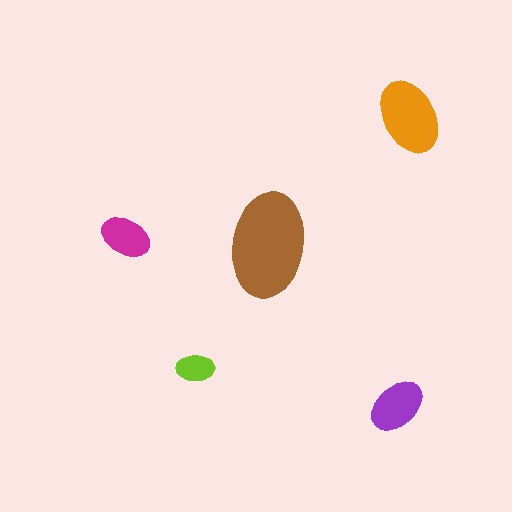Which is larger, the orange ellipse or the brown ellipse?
The brown one.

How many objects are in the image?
There are 5 objects in the image.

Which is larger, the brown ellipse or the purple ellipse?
The brown one.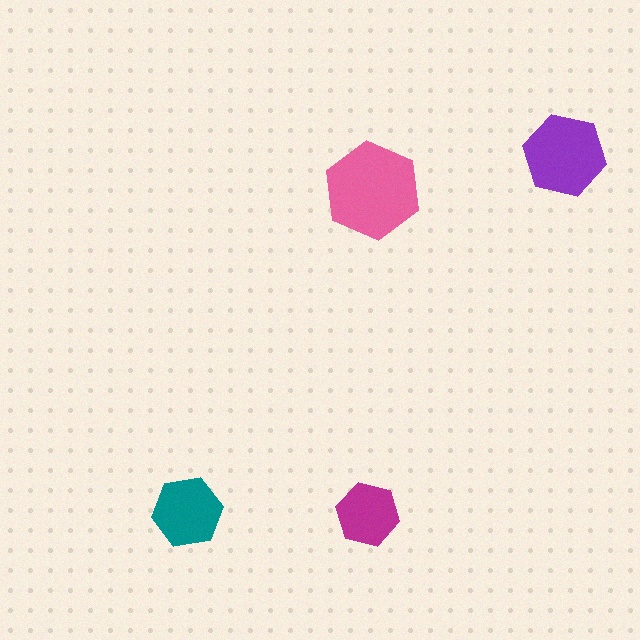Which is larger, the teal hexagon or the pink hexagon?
The pink one.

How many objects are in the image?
There are 4 objects in the image.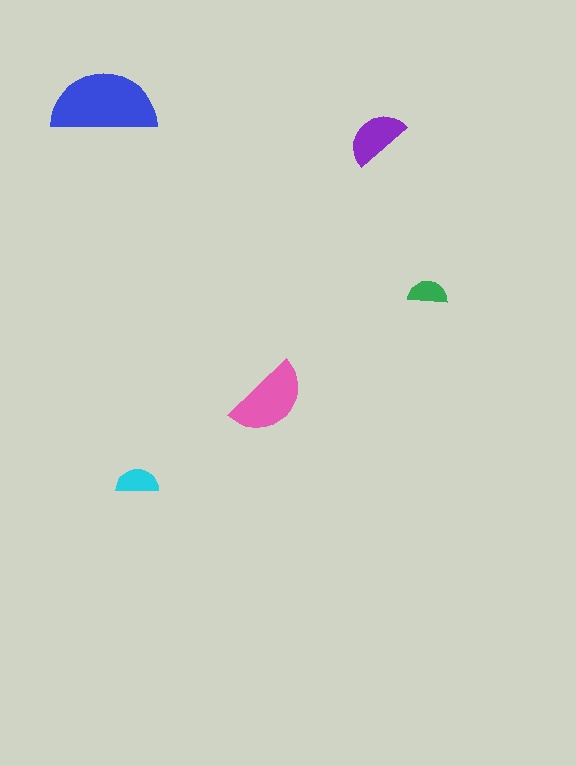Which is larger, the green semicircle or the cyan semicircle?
The cyan one.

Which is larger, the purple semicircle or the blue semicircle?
The blue one.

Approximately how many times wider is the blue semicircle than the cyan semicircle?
About 2.5 times wider.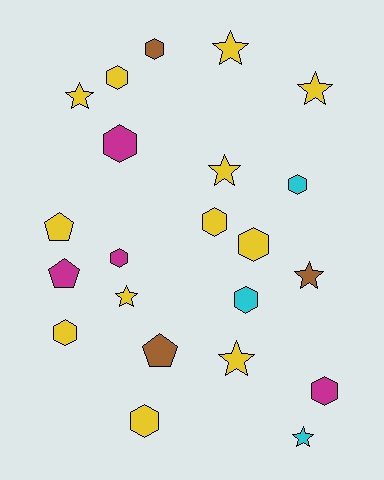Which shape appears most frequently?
Hexagon, with 11 objects.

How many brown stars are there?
There is 1 brown star.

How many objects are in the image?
There are 22 objects.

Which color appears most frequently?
Yellow, with 12 objects.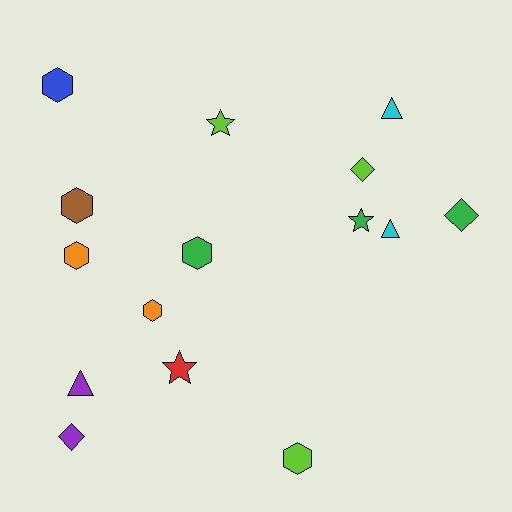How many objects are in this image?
There are 15 objects.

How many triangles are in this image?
There are 3 triangles.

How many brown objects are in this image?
There is 1 brown object.